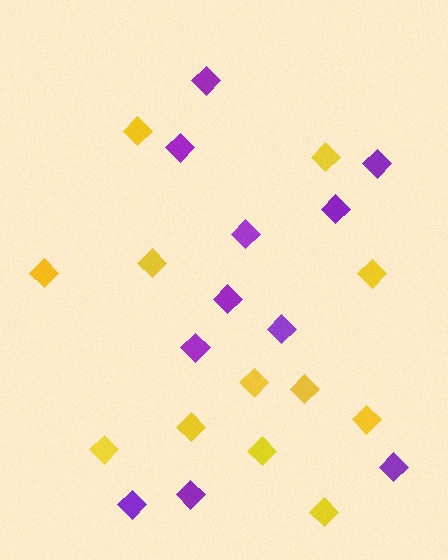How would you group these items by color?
There are 2 groups: one group of yellow diamonds (12) and one group of purple diamonds (11).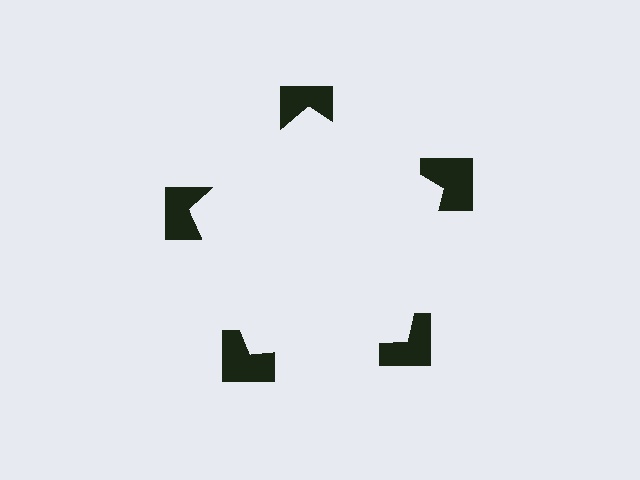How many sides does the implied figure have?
5 sides.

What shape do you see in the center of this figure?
An illusory pentagon — its edges are inferred from the aligned wedge cuts in the notched squares, not physically drawn.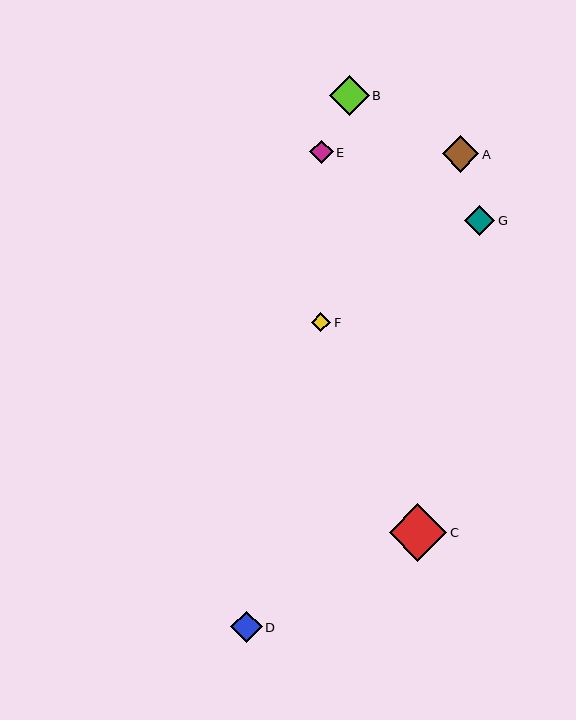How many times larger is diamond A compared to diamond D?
Diamond A is approximately 1.2 times the size of diamond D.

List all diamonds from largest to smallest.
From largest to smallest: C, B, A, D, G, E, F.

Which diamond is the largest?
Diamond C is the largest with a size of approximately 58 pixels.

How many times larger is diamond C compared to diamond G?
Diamond C is approximately 1.9 times the size of diamond G.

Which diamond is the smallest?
Diamond F is the smallest with a size of approximately 19 pixels.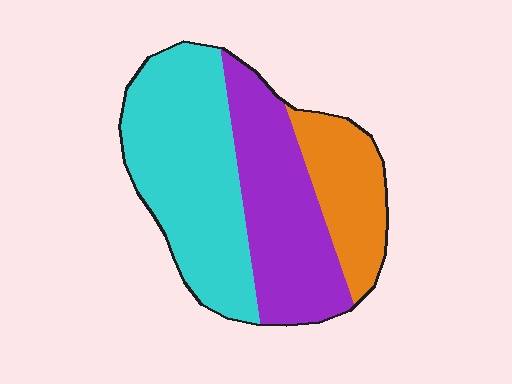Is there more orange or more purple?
Purple.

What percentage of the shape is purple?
Purple covers roughly 35% of the shape.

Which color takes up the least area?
Orange, at roughly 20%.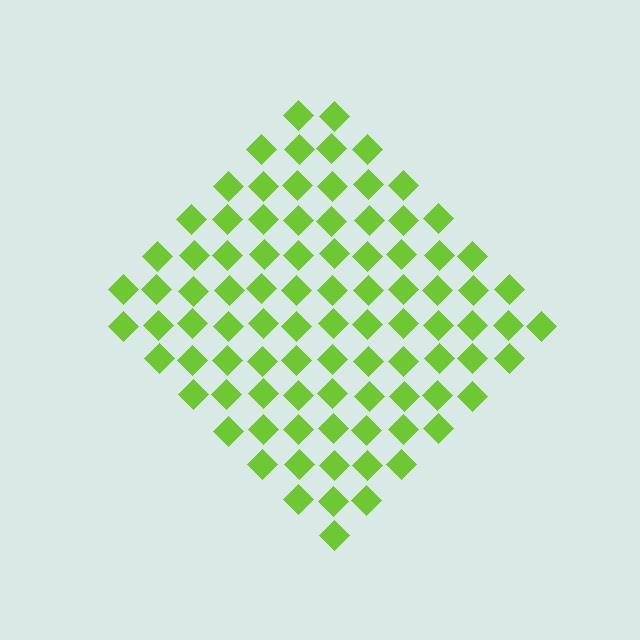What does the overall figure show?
The overall figure shows a diamond.